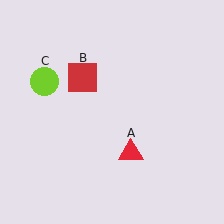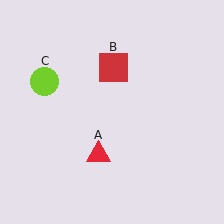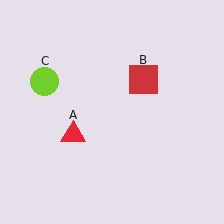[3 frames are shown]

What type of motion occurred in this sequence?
The red triangle (object A), red square (object B) rotated clockwise around the center of the scene.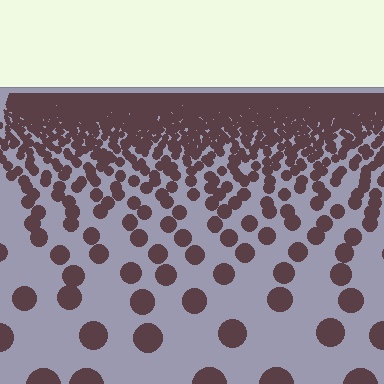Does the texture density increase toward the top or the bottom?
Density increases toward the top.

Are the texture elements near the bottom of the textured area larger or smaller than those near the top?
Larger. Near the bottom, elements are closer to the viewer and appear at a bigger on-screen size.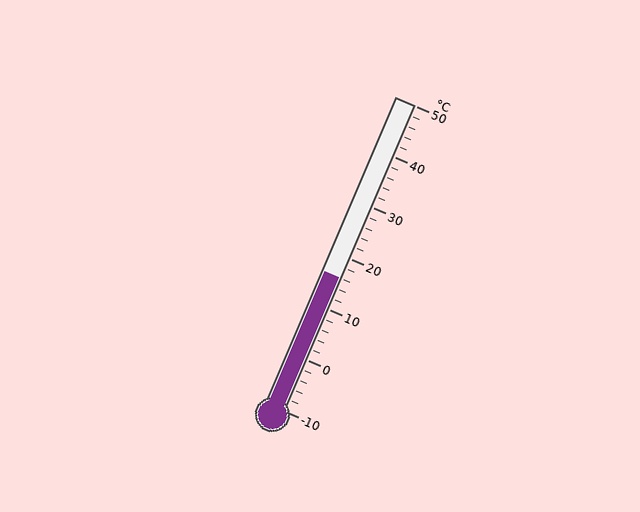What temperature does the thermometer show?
The thermometer shows approximately 16°C.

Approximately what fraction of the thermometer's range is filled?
The thermometer is filled to approximately 45% of its range.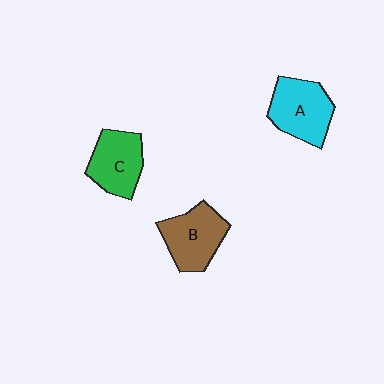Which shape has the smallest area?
Shape C (green).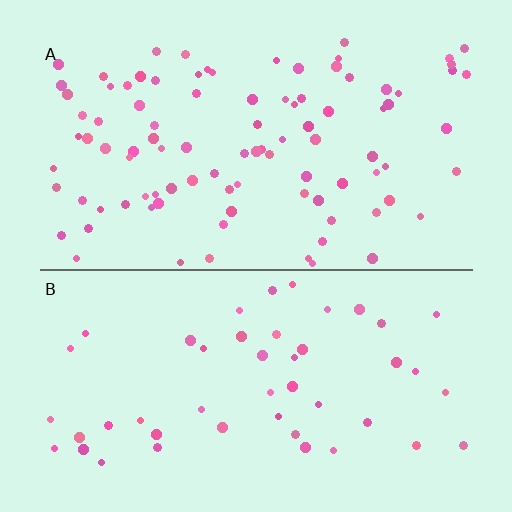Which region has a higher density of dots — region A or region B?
A (the top).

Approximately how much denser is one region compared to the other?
Approximately 2.0× — region A over region B.